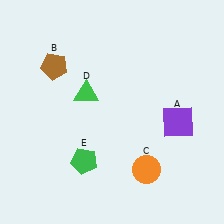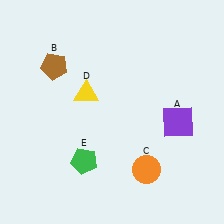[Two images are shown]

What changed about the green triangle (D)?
In Image 1, D is green. In Image 2, it changed to yellow.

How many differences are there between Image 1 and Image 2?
There is 1 difference between the two images.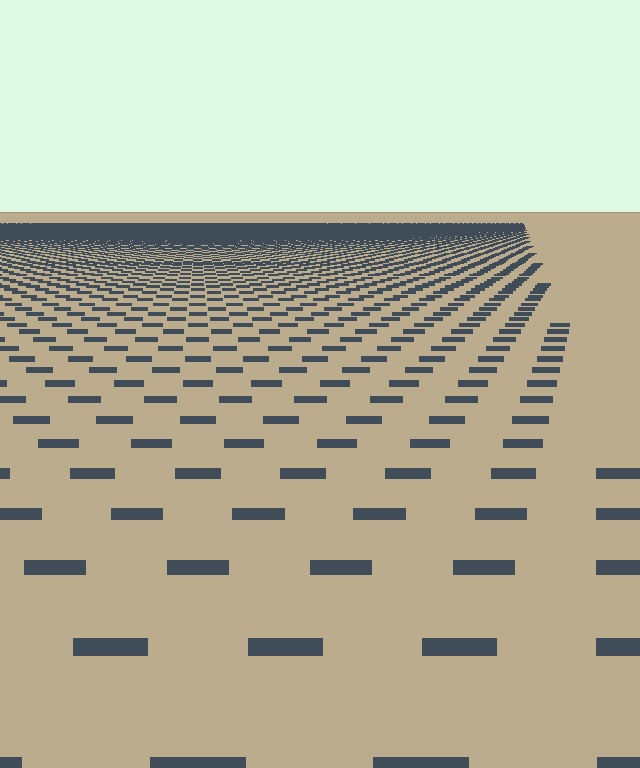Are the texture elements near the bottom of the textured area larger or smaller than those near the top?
Larger. Near the bottom, elements are closer to the viewer and appear at a bigger on-screen size.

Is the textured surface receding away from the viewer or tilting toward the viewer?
The surface is receding away from the viewer. Texture elements get smaller and denser toward the top.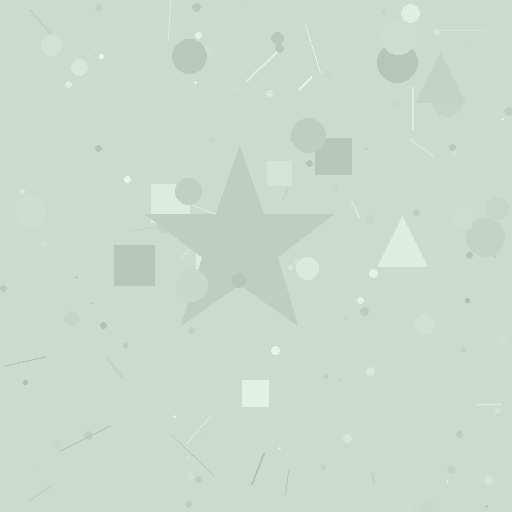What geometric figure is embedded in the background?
A star is embedded in the background.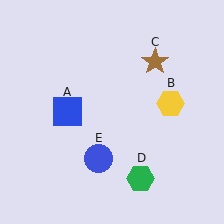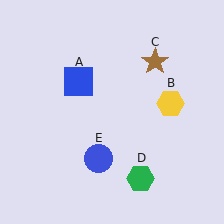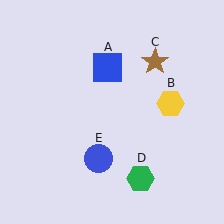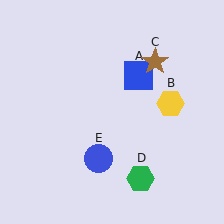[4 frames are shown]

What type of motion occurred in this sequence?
The blue square (object A) rotated clockwise around the center of the scene.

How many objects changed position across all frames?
1 object changed position: blue square (object A).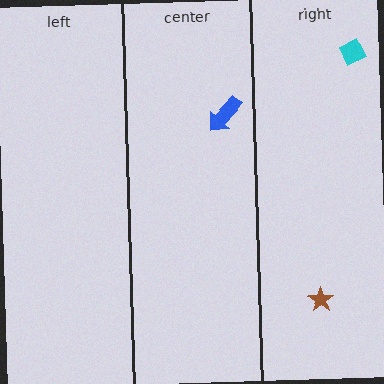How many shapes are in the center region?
1.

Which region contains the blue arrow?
The center region.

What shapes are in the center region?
The blue arrow.